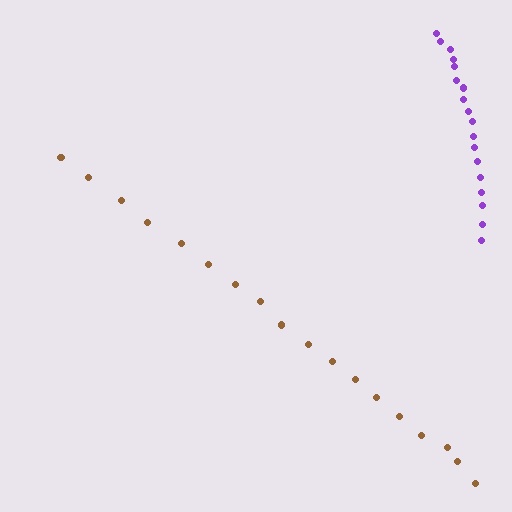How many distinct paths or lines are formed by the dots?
There are 2 distinct paths.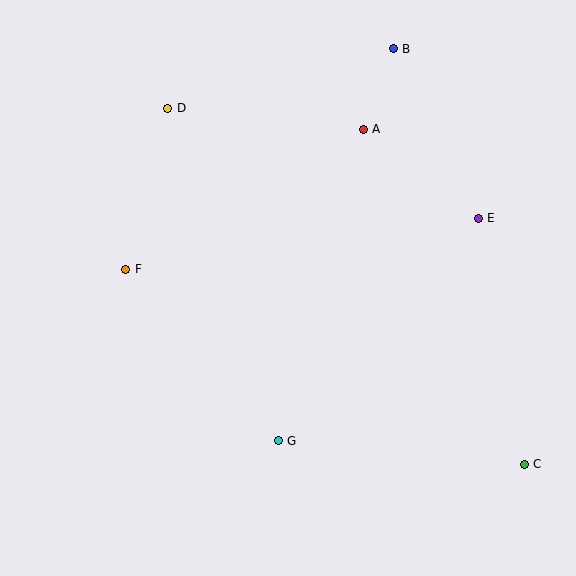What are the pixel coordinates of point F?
Point F is at (126, 269).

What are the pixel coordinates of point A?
Point A is at (363, 129).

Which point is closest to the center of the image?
Point G at (278, 441) is closest to the center.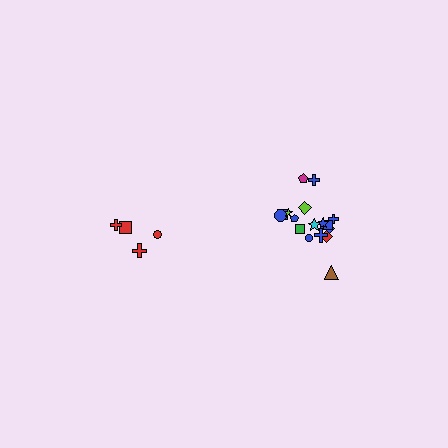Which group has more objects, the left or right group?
The right group.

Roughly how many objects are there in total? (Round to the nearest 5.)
Roughly 20 objects in total.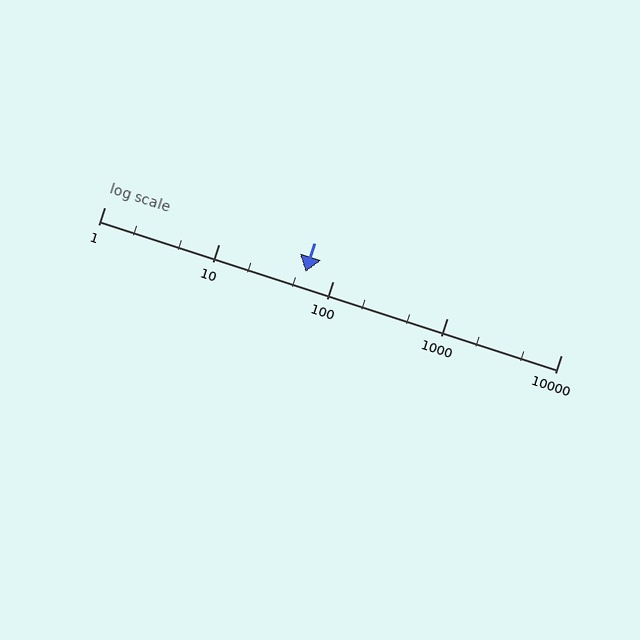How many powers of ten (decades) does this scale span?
The scale spans 4 decades, from 1 to 10000.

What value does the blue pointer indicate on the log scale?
The pointer indicates approximately 58.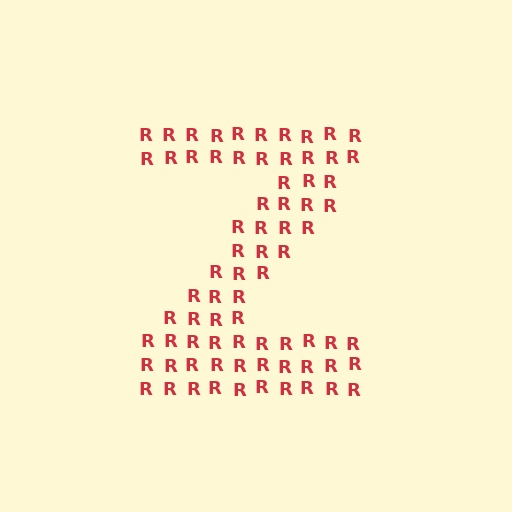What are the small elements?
The small elements are letter R's.